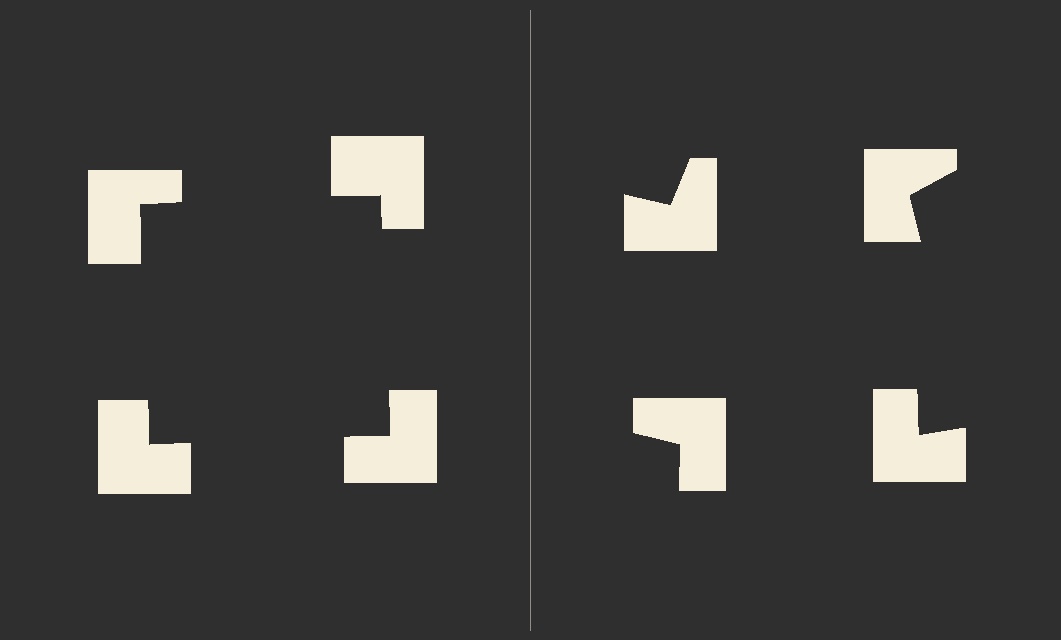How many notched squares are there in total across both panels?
8 — 4 on each side.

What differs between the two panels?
The notched squares are positioned identically on both sides; only the wedge orientations differ. On the left they align to a square; on the right they are misaligned.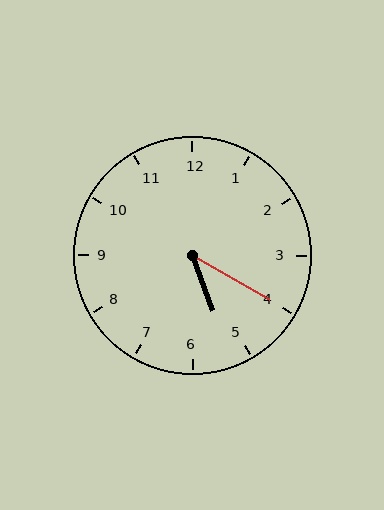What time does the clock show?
5:20.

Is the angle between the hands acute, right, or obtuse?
It is acute.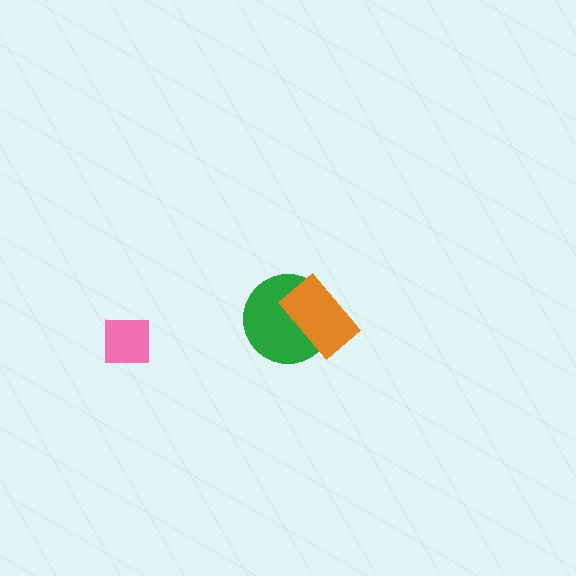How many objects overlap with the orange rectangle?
1 object overlaps with the orange rectangle.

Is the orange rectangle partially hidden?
No, no other shape covers it.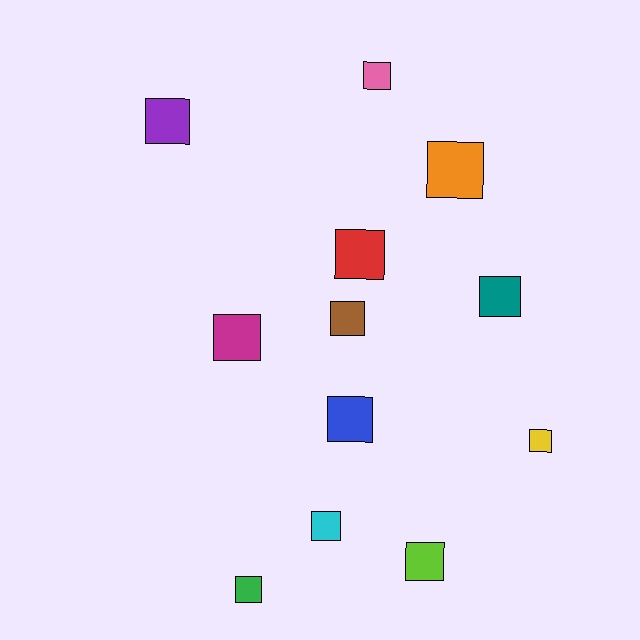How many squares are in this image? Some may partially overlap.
There are 12 squares.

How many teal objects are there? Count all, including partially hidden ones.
There is 1 teal object.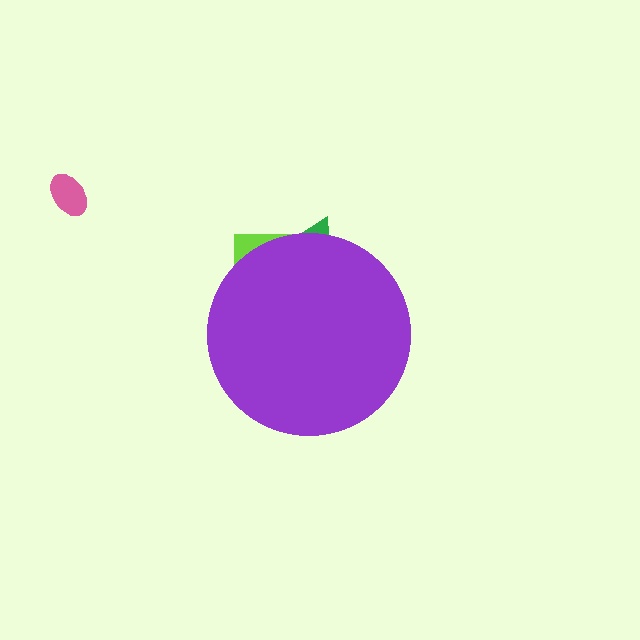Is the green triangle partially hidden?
Yes, the green triangle is partially hidden behind the purple circle.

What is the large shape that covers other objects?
A purple circle.